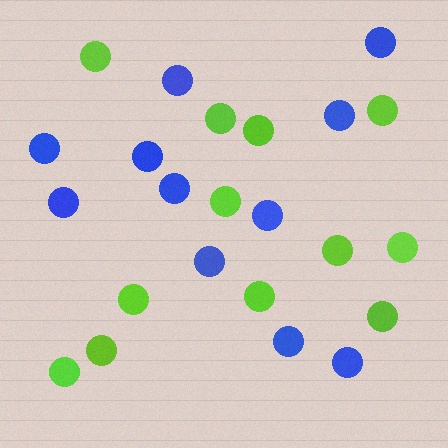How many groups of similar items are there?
There are 2 groups: one group of blue circles (11) and one group of lime circles (12).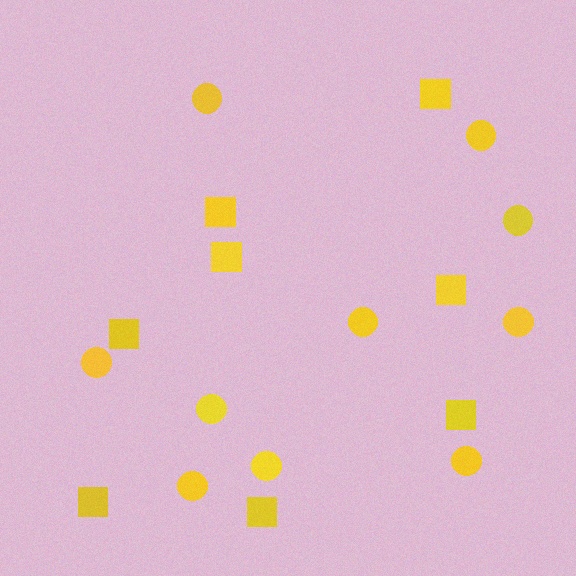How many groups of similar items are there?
There are 2 groups: one group of circles (10) and one group of squares (8).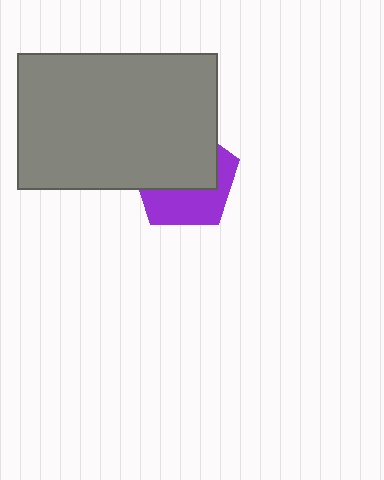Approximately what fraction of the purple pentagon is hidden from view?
Roughly 56% of the purple pentagon is hidden behind the gray rectangle.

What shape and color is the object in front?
The object in front is a gray rectangle.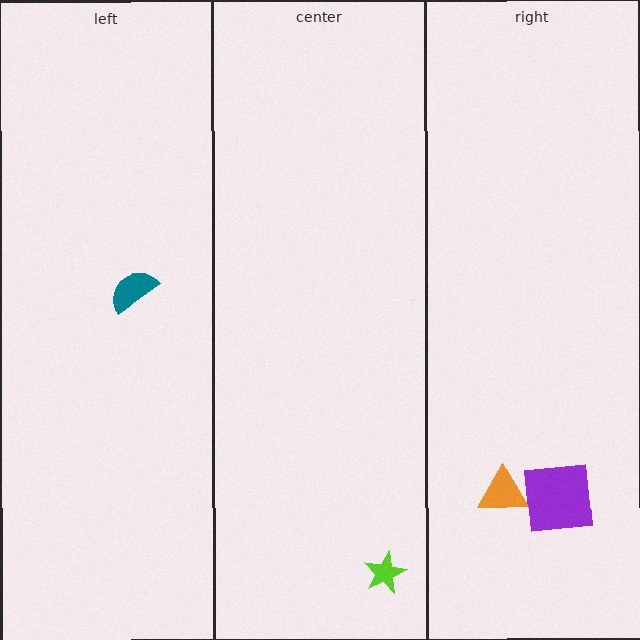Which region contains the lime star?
The center region.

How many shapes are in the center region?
1.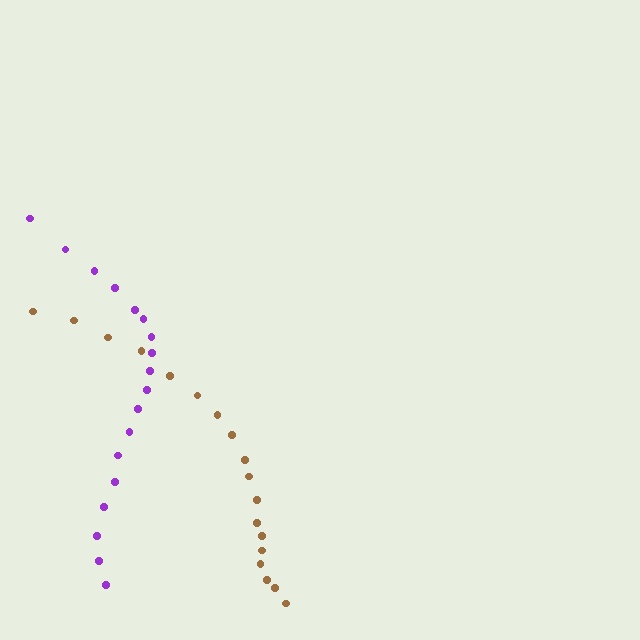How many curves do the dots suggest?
There are 2 distinct paths.